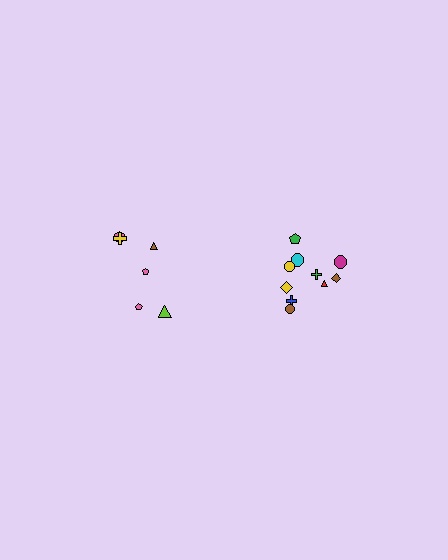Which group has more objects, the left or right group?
The right group.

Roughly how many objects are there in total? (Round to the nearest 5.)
Roughly 15 objects in total.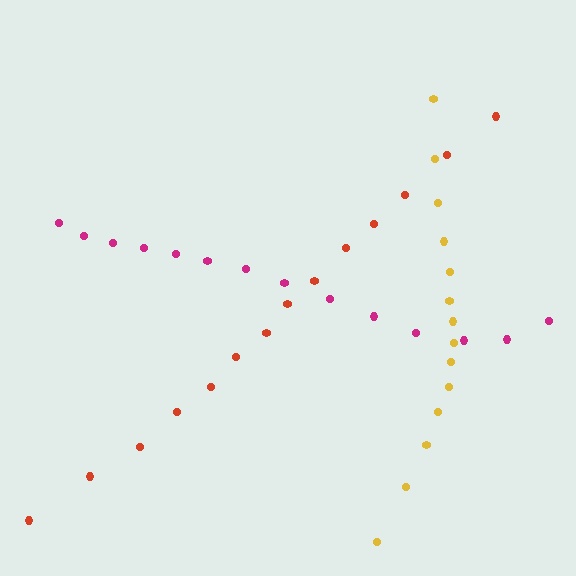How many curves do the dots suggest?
There are 3 distinct paths.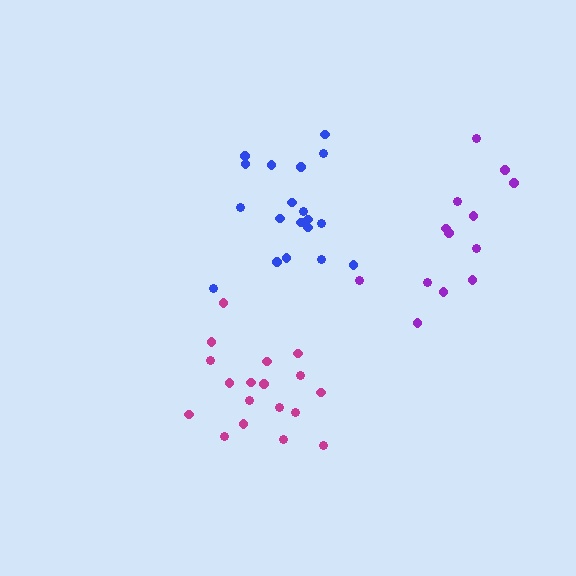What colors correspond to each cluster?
The clusters are colored: magenta, blue, purple.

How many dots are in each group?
Group 1: 18 dots, Group 2: 19 dots, Group 3: 13 dots (50 total).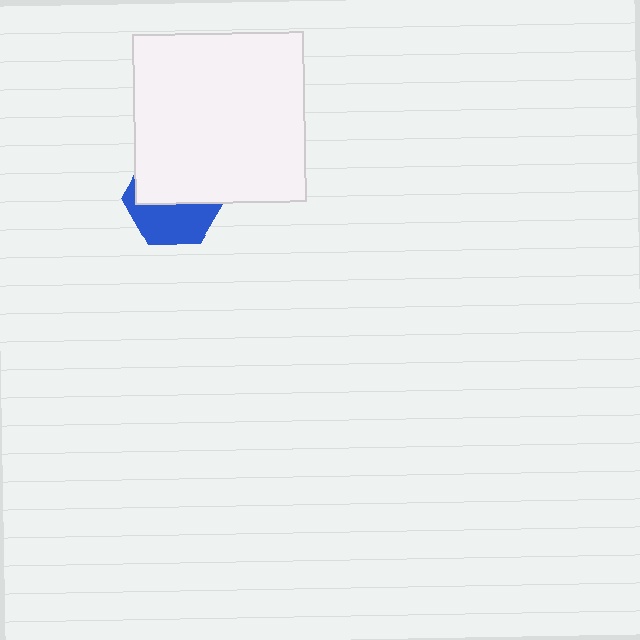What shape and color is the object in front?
The object in front is a white square.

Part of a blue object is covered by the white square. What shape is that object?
It is a hexagon.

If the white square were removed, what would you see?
You would see the complete blue hexagon.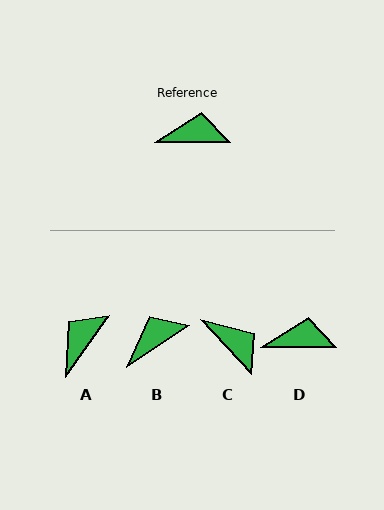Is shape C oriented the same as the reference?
No, it is off by about 47 degrees.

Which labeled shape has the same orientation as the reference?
D.